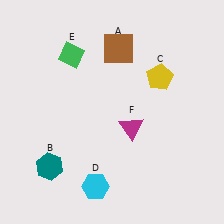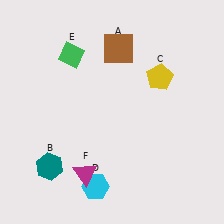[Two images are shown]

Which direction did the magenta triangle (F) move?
The magenta triangle (F) moved left.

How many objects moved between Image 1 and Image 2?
1 object moved between the two images.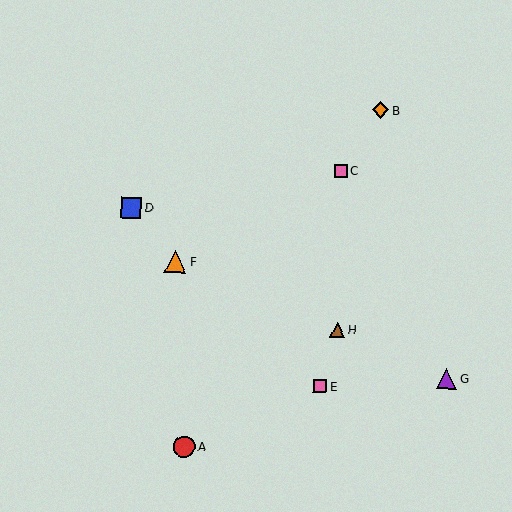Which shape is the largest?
The orange triangle (labeled F) is the largest.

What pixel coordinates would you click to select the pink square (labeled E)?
Click at (320, 386) to select the pink square E.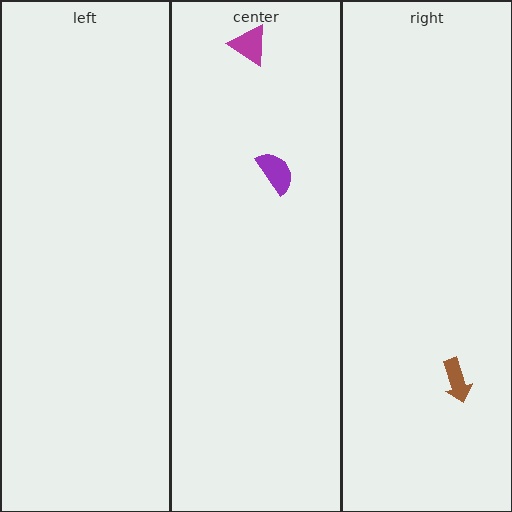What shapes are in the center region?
The magenta triangle, the purple semicircle.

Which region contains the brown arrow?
The right region.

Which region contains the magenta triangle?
The center region.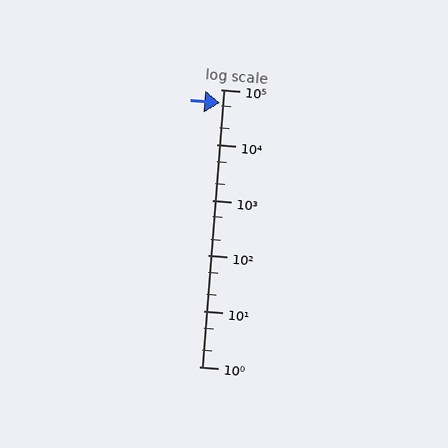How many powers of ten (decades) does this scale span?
The scale spans 5 decades, from 1 to 100000.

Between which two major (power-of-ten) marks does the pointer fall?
The pointer is between 10000 and 100000.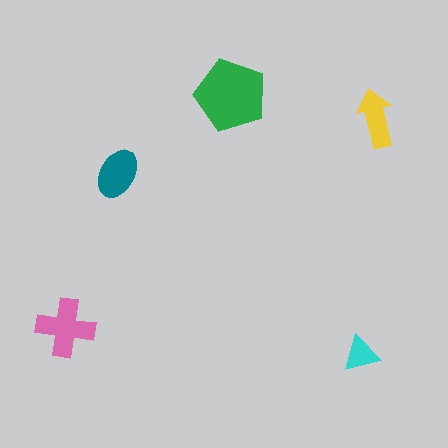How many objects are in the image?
There are 5 objects in the image.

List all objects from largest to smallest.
The green pentagon, the pink cross, the teal ellipse, the yellow arrow, the cyan triangle.